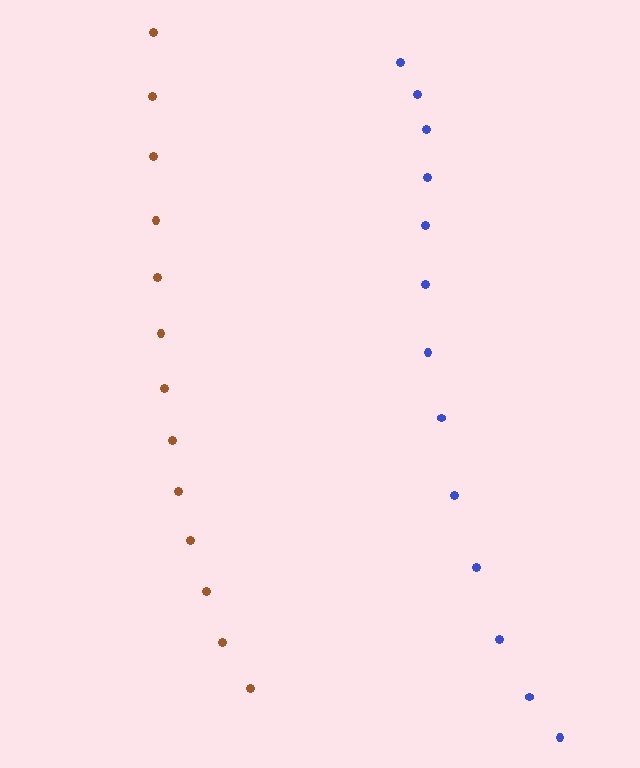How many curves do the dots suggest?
There are 2 distinct paths.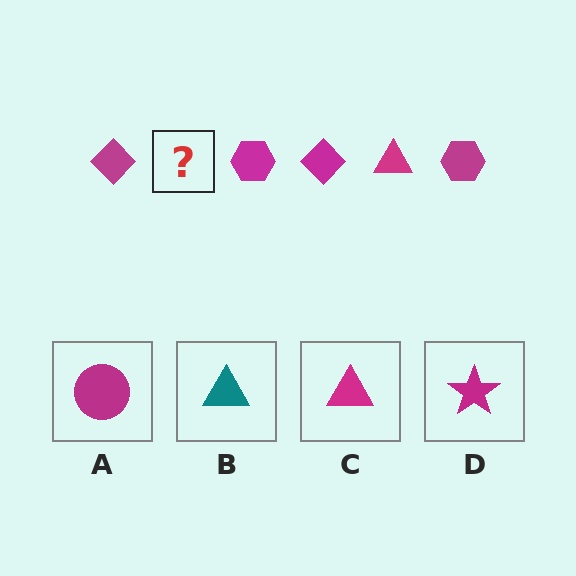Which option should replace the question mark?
Option C.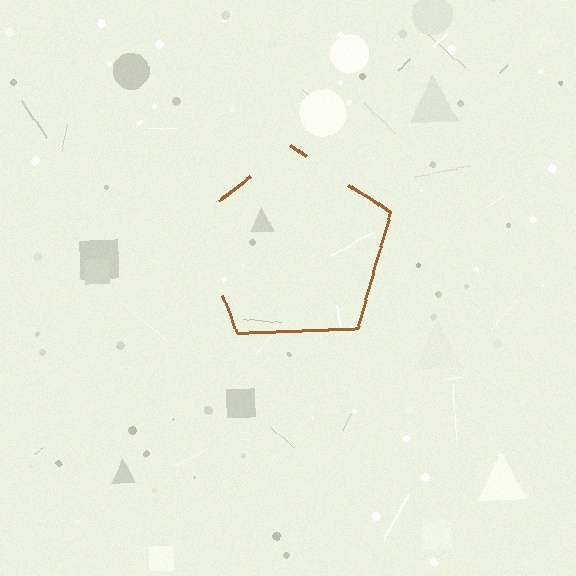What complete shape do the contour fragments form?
The contour fragments form a pentagon.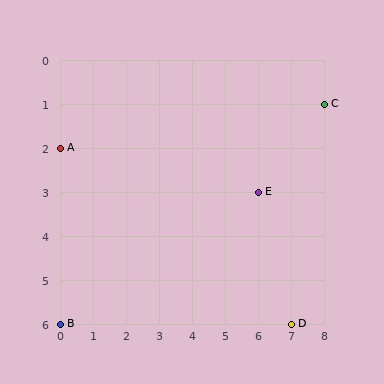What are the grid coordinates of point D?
Point D is at grid coordinates (7, 6).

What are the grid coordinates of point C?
Point C is at grid coordinates (8, 1).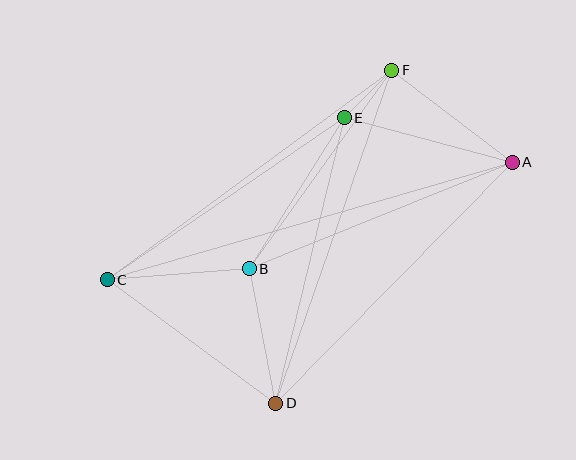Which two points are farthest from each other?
Points A and C are farthest from each other.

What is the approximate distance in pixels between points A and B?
The distance between A and B is approximately 284 pixels.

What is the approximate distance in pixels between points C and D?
The distance between C and D is approximately 209 pixels.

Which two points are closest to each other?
Points E and F are closest to each other.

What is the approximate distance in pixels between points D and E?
The distance between D and E is approximately 293 pixels.